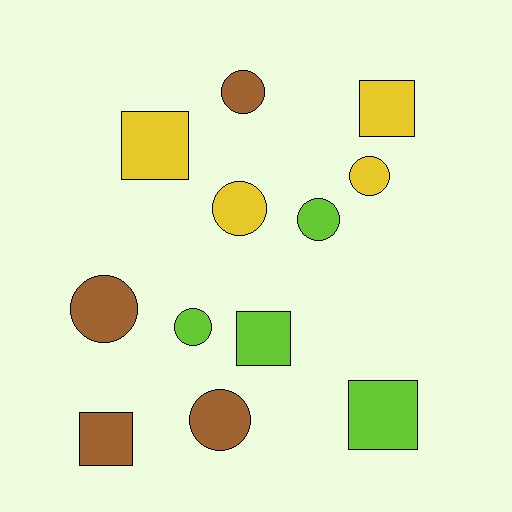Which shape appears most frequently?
Circle, with 7 objects.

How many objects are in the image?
There are 12 objects.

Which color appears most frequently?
Yellow, with 4 objects.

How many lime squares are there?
There are 2 lime squares.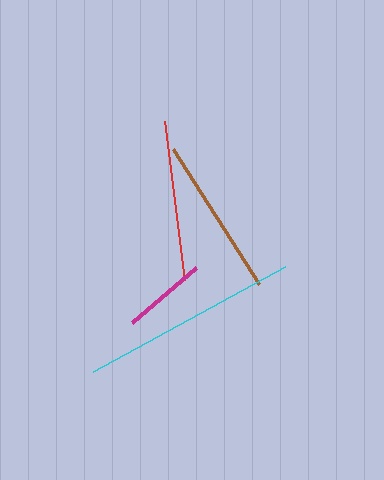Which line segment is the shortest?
The magenta line is the shortest at approximately 84 pixels.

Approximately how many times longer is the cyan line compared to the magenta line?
The cyan line is approximately 2.6 times the length of the magenta line.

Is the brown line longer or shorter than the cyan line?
The cyan line is longer than the brown line.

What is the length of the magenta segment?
The magenta segment is approximately 84 pixels long.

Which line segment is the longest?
The cyan line is the longest at approximately 219 pixels.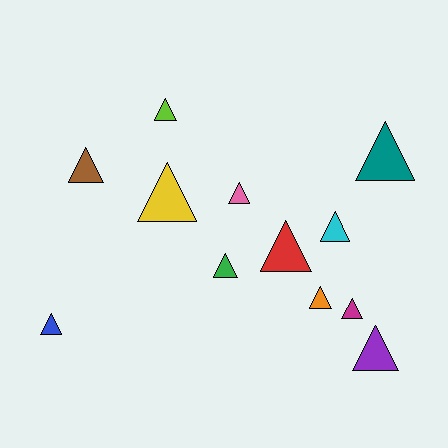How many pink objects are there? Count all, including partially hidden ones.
There is 1 pink object.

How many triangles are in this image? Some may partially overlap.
There are 12 triangles.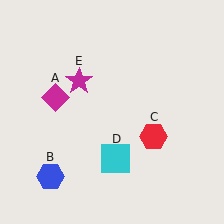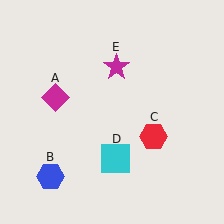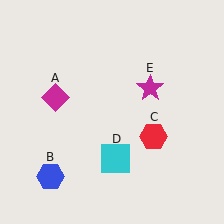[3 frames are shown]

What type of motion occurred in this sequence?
The magenta star (object E) rotated clockwise around the center of the scene.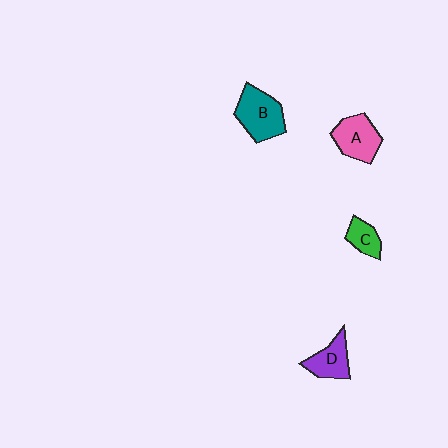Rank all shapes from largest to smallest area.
From largest to smallest: B (teal), A (pink), D (purple), C (green).